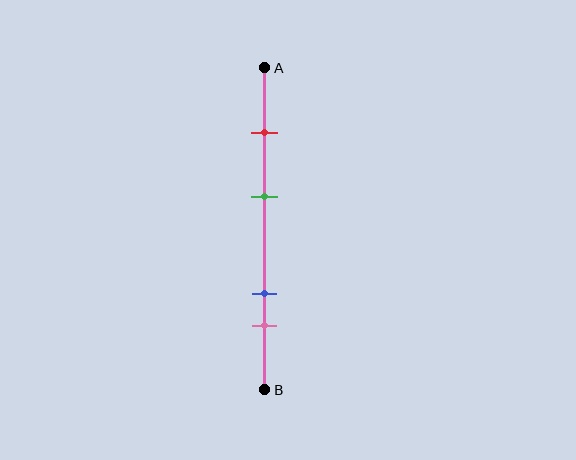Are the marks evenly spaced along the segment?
No, the marks are not evenly spaced.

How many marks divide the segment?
There are 4 marks dividing the segment.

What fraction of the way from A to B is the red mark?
The red mark is approximately 20% (0.2) of the way from A to B.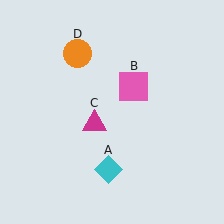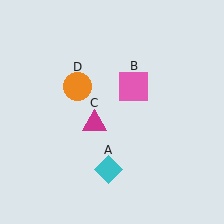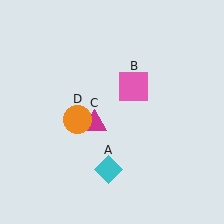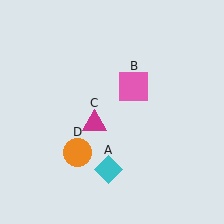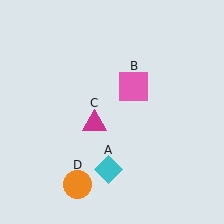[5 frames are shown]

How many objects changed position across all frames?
1 object changed position: orange circle (object D).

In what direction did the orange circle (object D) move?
The orange circle (object D) moved down.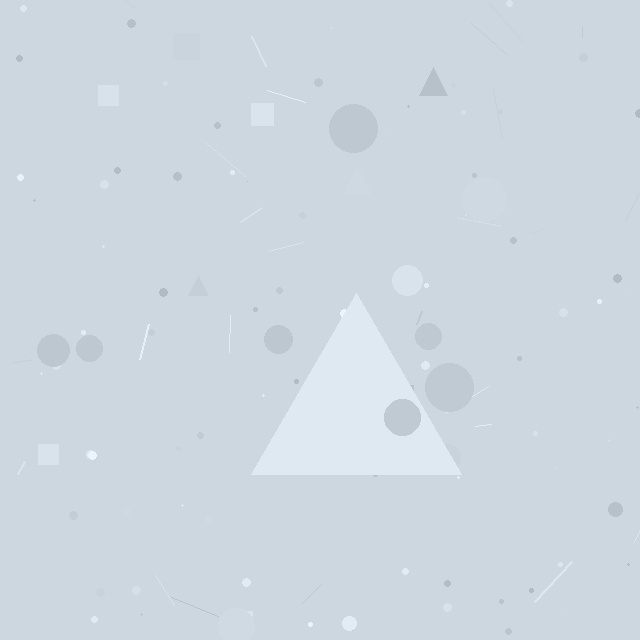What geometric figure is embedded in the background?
A triangle is embedded in the background.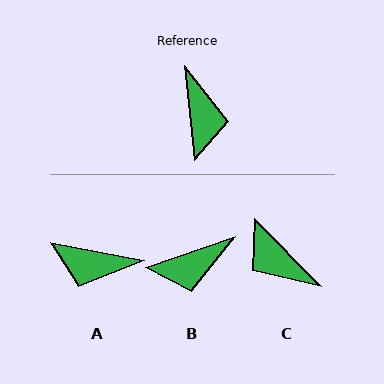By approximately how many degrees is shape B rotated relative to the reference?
Approximately 77 degrees clockwise.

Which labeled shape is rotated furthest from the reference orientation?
C, about 141 degrees away.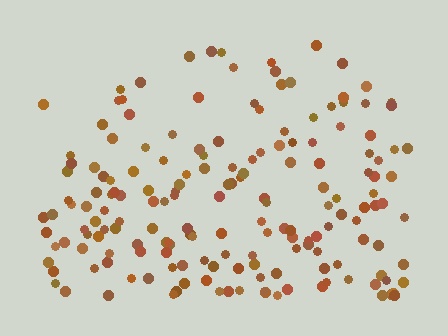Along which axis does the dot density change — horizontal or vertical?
Vertical.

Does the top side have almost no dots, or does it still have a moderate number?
Still a moderate number, just noticeably fewer than the bottom.